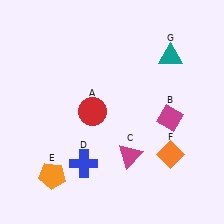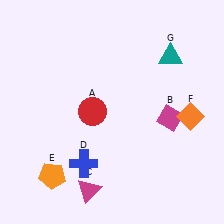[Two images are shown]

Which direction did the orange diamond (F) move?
The orange diamond (F) moved up.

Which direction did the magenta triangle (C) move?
The magenta triangle (C) moved left.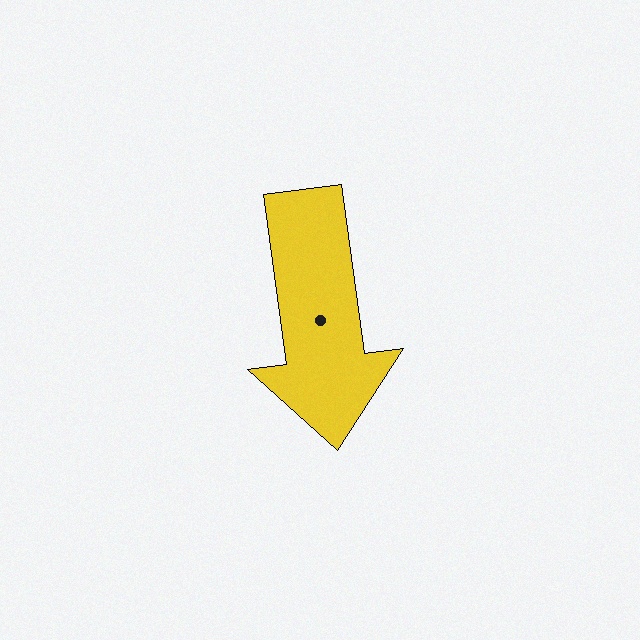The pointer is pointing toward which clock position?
Roughly 6 o'clock.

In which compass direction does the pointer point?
South.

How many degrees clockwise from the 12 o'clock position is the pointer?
Approximately 172 degrees.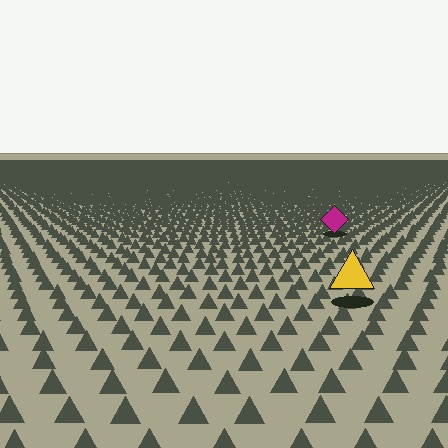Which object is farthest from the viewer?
The magenta diamond is farthest from the viewer. It appears smaller and the ground texture around it is denser.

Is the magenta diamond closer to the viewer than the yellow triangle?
No. The yellow triangle is closer — you can tell from the texture gradient: the ground texture is coarser near it.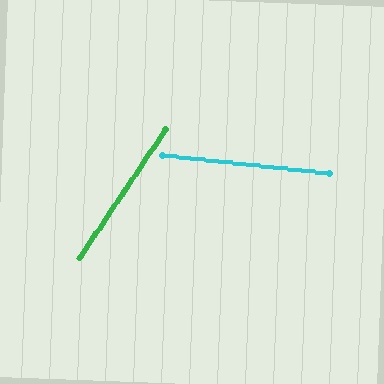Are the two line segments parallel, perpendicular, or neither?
Neither parallel nor perpendicular — they differ by about 62°.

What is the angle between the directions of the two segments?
Approximately 62 degrees.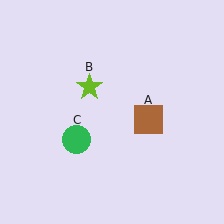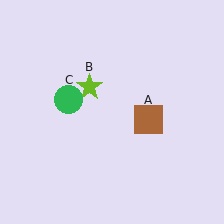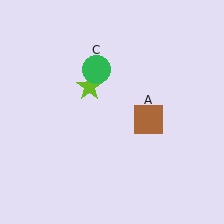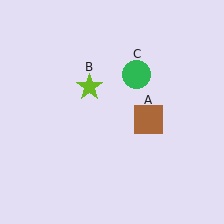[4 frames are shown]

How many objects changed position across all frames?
1 object changed position: green circle (object C).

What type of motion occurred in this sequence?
The green circle (object C) rotated clockwise around the center of the scene.